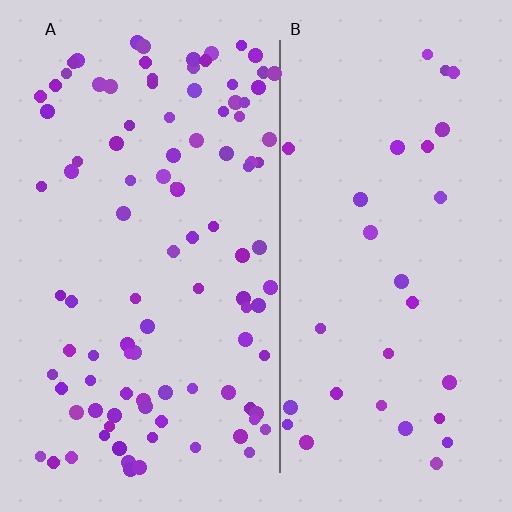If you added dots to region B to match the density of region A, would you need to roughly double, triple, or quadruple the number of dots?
Approximately triple.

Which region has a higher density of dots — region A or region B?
A (the left).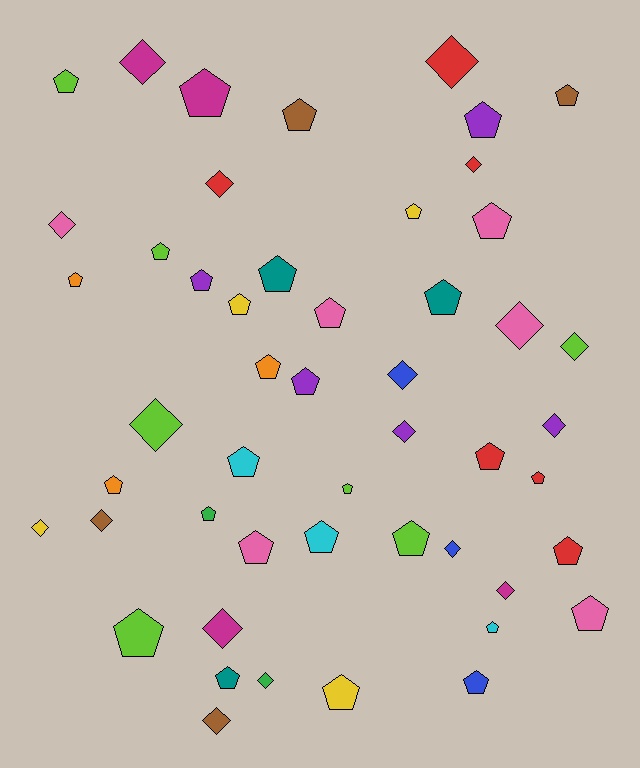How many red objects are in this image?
There are 6 red objects.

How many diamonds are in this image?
There are 18 diamonds.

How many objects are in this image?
There are 50 objects.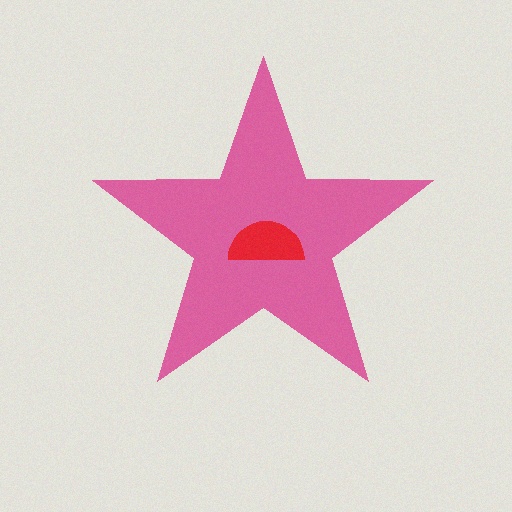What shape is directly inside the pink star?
The red semicircle.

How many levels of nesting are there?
2.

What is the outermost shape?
The pink star.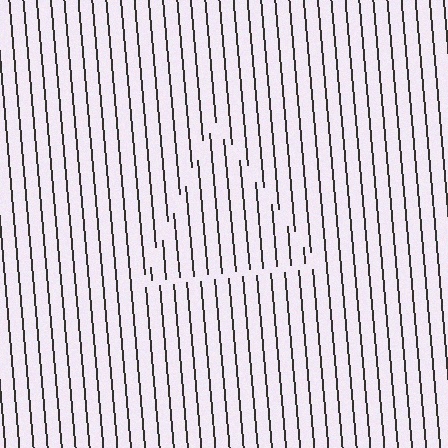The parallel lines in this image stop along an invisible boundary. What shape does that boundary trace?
An illusory triangle. The interior of the shape contains the same grating, shifted by half a period — the contour is defined by the phase discontinuity where line-ends from the inner and outer gratings abut.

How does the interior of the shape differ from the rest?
The interior of the shape contains the same grating, shifted by half a period — the contour is defined by the phase discontinuity where line-ends from the inner and outer gratings abut.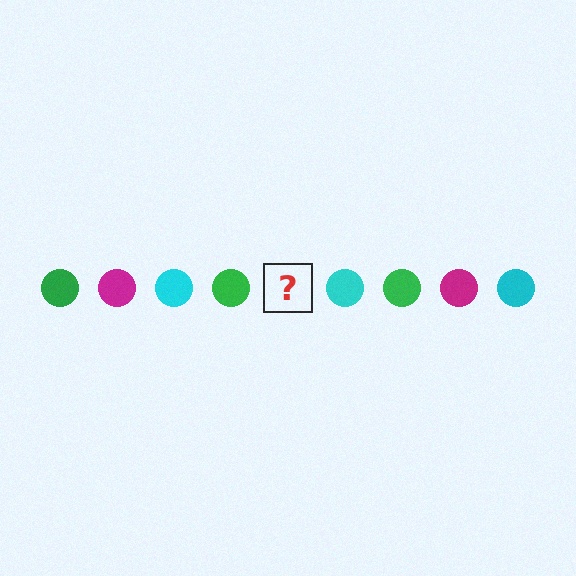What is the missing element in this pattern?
The missing element is a magenta circle.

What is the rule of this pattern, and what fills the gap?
The rule is that the pattern cycles through green, magenta, cyan circles. The gap should be filled with a magenta circle.